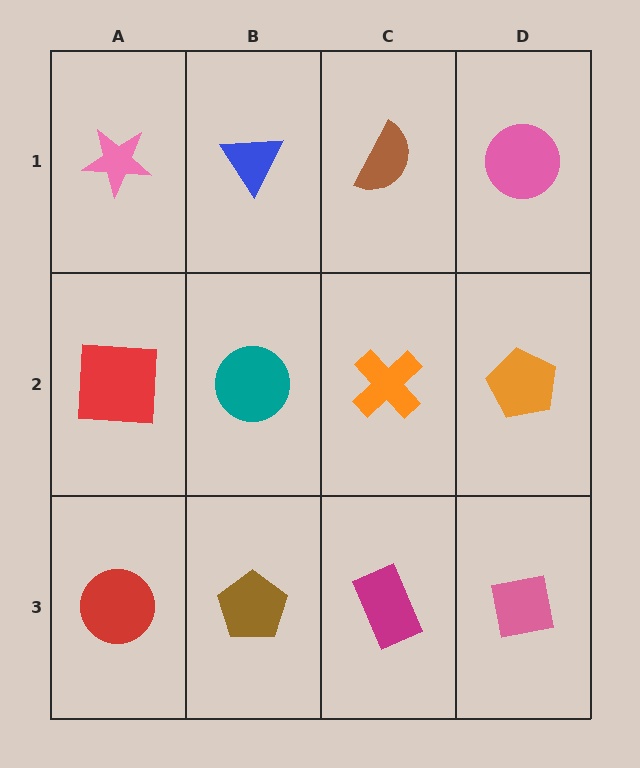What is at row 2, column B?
A teal circle.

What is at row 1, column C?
A brown semicircle.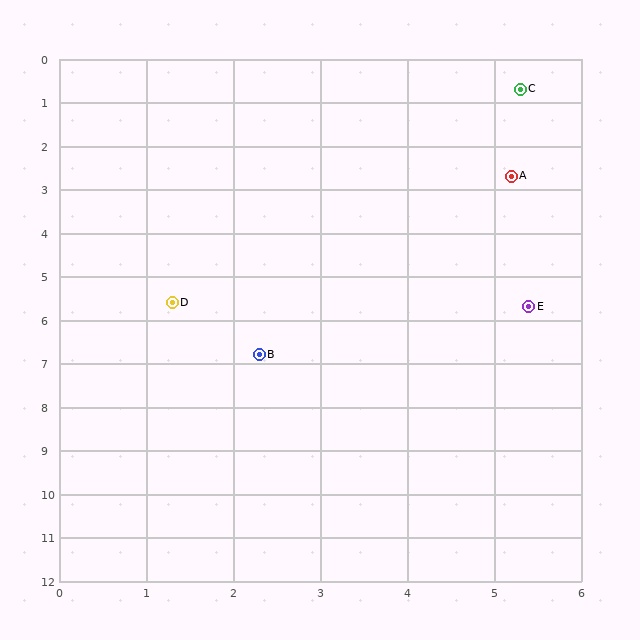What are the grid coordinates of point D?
Point D is at approximately (1.3, 5.6).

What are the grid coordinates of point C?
Point C is at approximately (5.3, 0.7).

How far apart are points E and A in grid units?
Points E and A are about 3.0 grid units apart.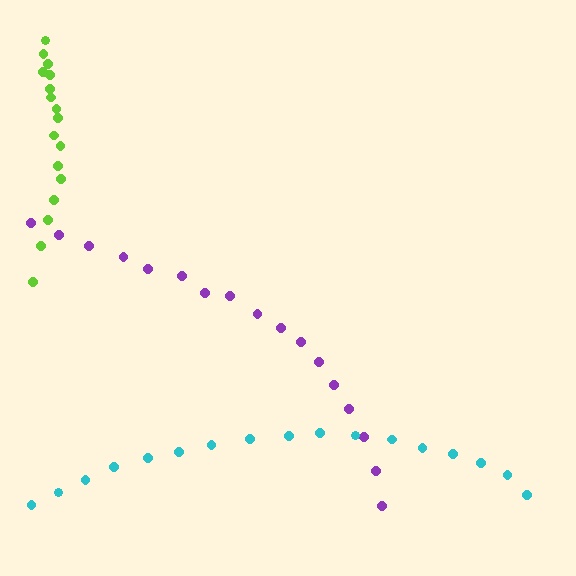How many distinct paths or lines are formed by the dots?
There are 3 distinct paths.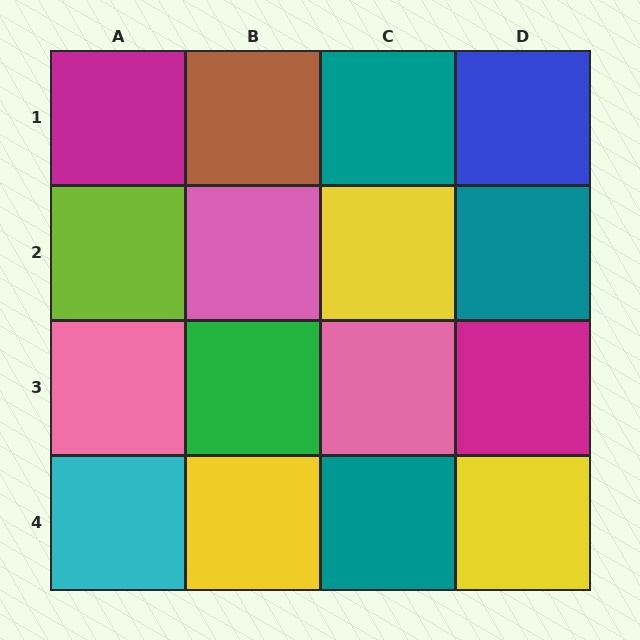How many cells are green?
1 cell is green.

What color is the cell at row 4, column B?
Yellow.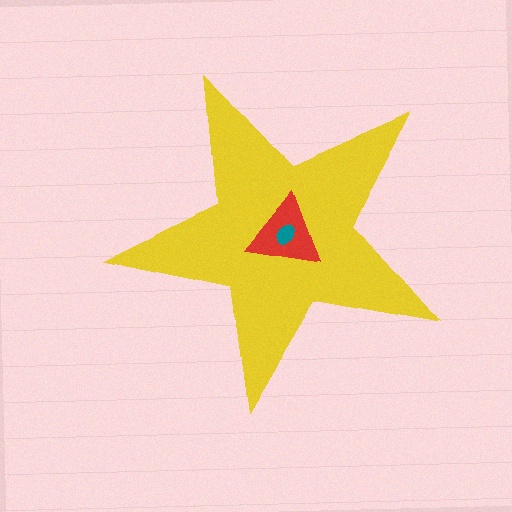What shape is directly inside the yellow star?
The red triangle.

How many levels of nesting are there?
3.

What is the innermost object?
The teal ellipse.